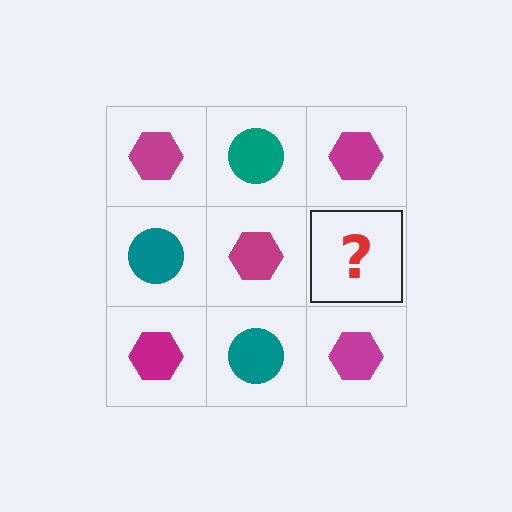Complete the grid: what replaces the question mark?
The question mark should be replaced with a teal circle.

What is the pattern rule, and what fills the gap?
The rule is that it alternates magenta hexagon and teal circle in a checkerboard pattern. The gap should be filled with a teal circle.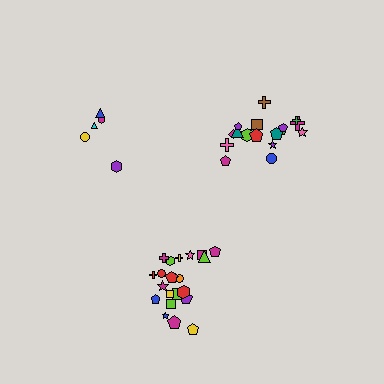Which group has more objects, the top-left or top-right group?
The top-right group.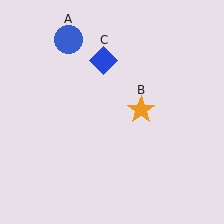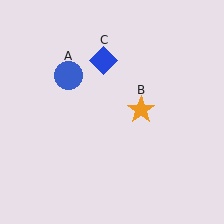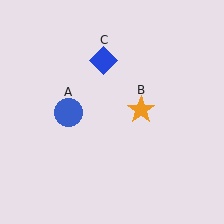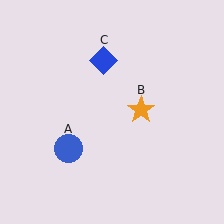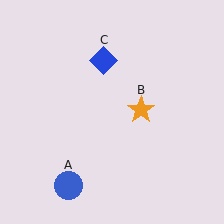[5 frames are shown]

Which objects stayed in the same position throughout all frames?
Orange star (object B) and blue diamond (object C) remained stationary.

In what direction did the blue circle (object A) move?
The blue circle (object A) moved down.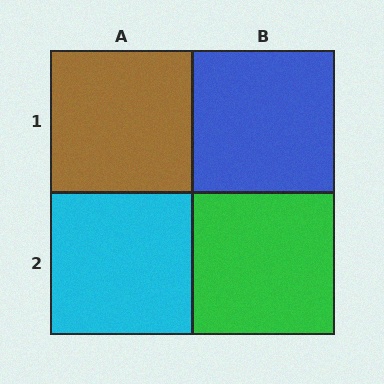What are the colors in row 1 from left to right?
Brown, blue.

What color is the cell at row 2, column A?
Cyan.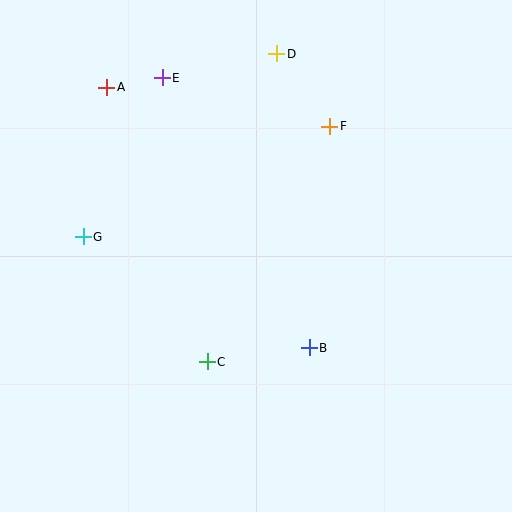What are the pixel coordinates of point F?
Point F is at (330, 126).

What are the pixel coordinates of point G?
Point G is at (83, 237).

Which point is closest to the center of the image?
Point B at (309, 348) is closest to the center.